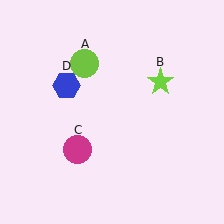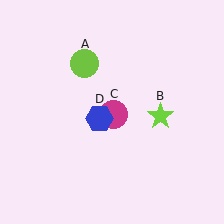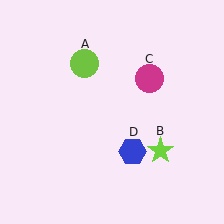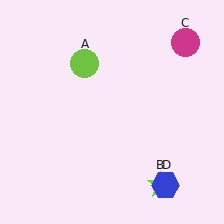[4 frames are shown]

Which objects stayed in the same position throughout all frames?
Lime circle (object A) remained stationary.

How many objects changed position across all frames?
3 objects changed position: lime star (object B), magenta circle (object C), blue hexagon (object D).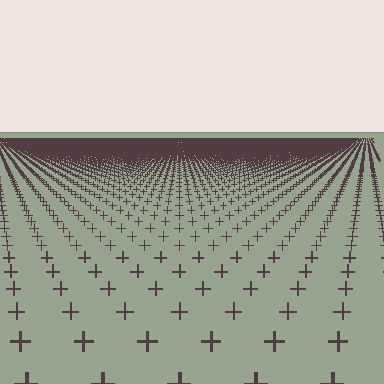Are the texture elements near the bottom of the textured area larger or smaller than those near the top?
Larger. Near the bottom, elements are closer to the viewer and appear at a bigger on-screen size.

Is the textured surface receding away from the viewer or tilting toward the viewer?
The surface is receding away from the viewer. Texture elements get smaller and denser toward the top.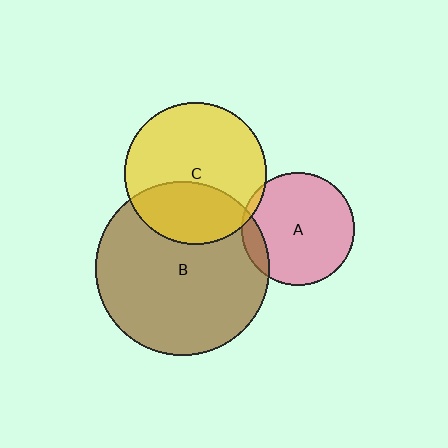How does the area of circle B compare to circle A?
Approximately 2.3 times.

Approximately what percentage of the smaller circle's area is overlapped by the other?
Approximately 10%.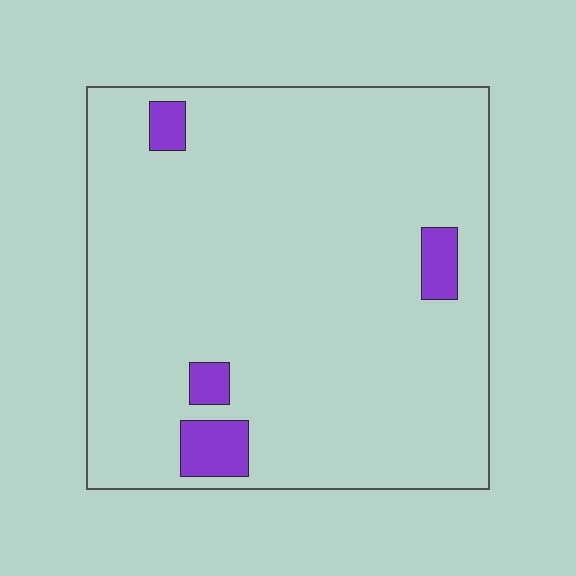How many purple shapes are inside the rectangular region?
4.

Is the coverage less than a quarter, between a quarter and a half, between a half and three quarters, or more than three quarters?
Less than a quarter.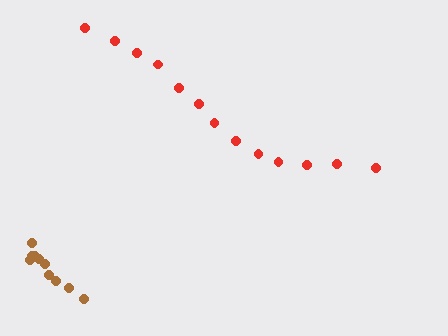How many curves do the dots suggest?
There are 2 distinct paths.